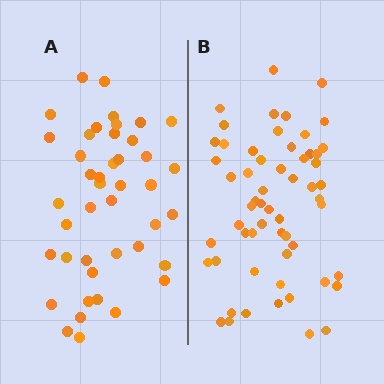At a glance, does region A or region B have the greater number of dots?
Region B (the right region) has more dots.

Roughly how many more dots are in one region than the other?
Region B has approximately 15 more dots than region A.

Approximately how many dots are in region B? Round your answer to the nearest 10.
About 60 dots. (The exact count is 58, which rounds to 60.)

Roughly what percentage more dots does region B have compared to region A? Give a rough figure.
About 35% more.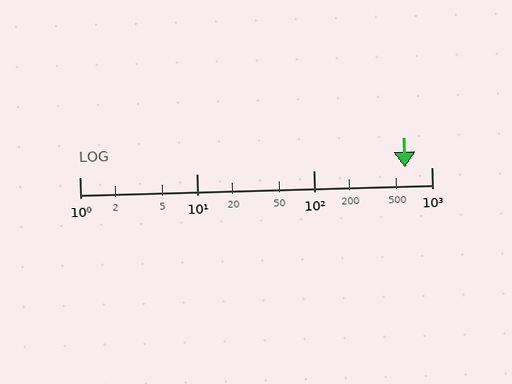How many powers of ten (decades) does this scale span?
The scale spans 3 decades, from 1 to 1000.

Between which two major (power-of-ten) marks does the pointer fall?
The pointer is between 100 and 1000.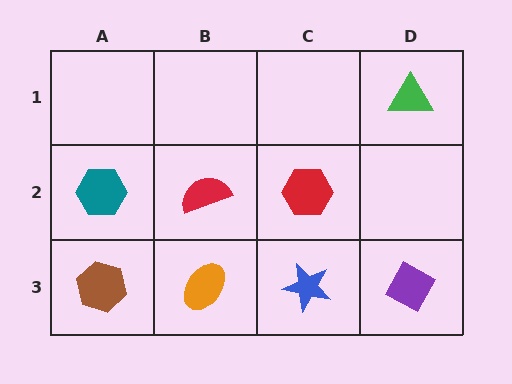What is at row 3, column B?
An orange ellipse.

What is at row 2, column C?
A red hexagon.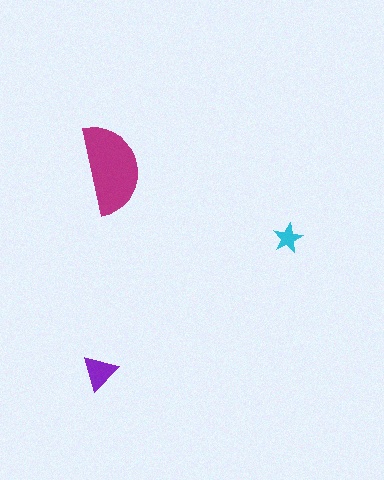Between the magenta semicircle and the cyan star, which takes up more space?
The magenta semicircle.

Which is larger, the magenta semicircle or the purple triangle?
The magenta semicircle.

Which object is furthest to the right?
The cyan star is rightmost.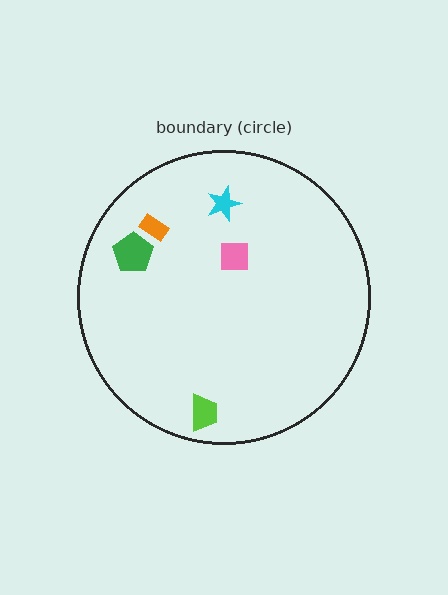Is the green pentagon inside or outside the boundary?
Inside.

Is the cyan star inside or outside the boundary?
Inside.